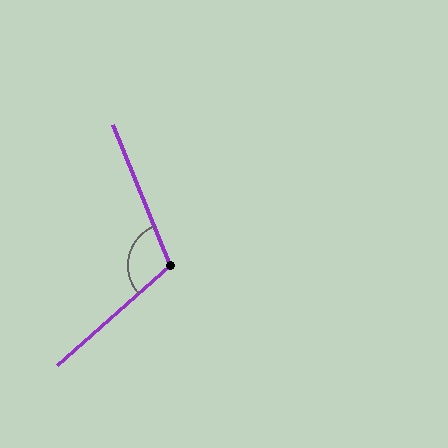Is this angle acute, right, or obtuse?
It is obtuse.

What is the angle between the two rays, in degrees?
Approximately 109 degrees.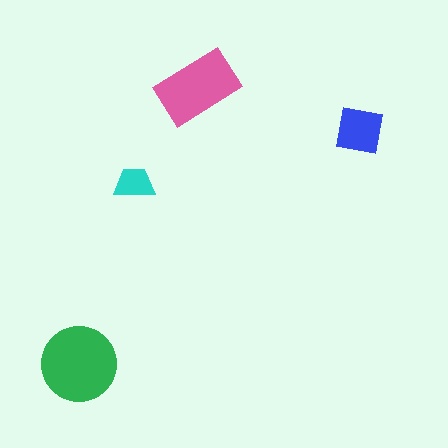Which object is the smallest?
The cyan trapezoid.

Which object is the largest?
The green circle.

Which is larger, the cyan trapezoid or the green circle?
The green circle.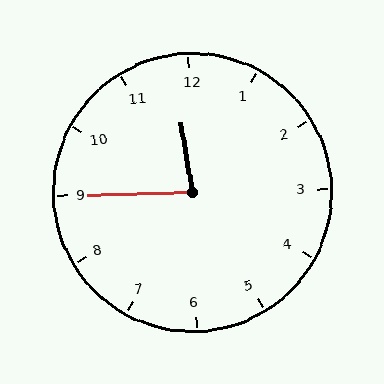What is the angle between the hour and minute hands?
Approximately 82 degrees.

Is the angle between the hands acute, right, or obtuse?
It is acute.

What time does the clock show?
11:45.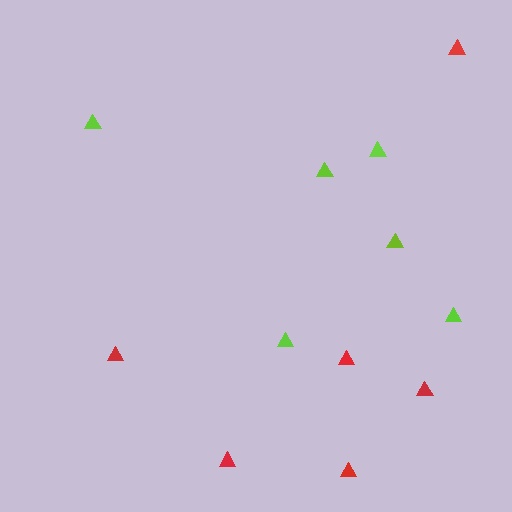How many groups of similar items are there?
There are 2 groups: one group of red triangles (6) and one group of lime triangles (6).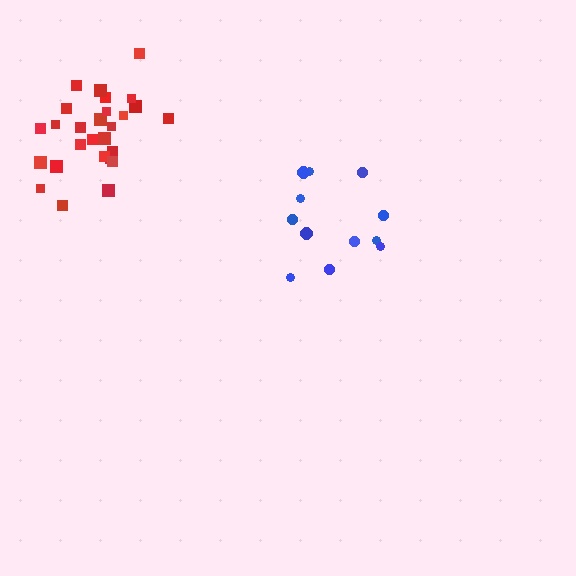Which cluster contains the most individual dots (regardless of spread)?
Red (28).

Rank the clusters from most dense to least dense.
red, blue.